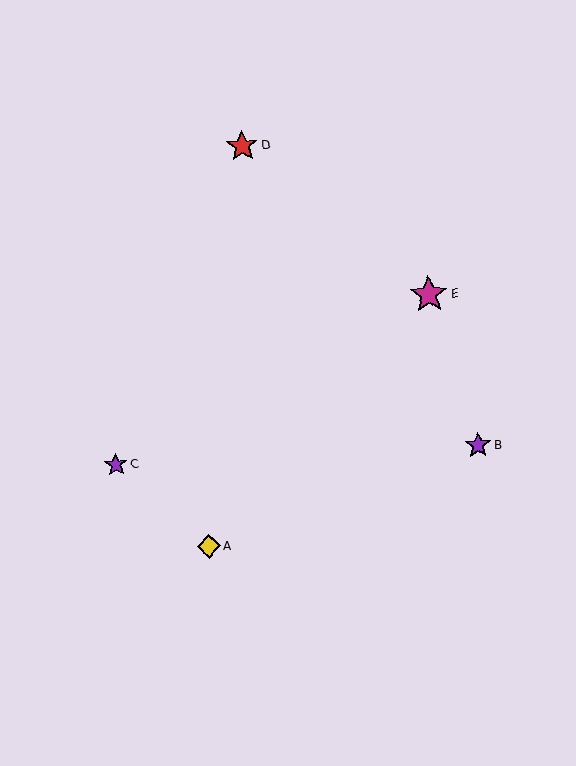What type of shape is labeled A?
Shape A is a yellow diamond.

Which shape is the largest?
The magenta star (labeled E) is the largest.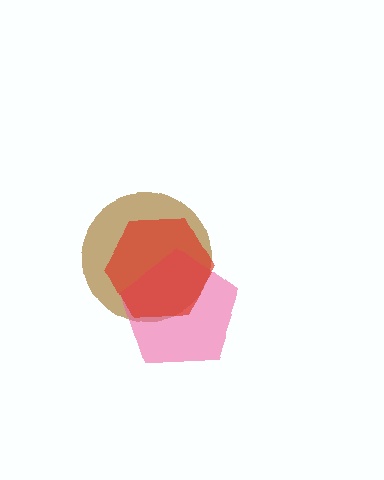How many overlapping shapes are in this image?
There are 3 overlapping shapes in the image.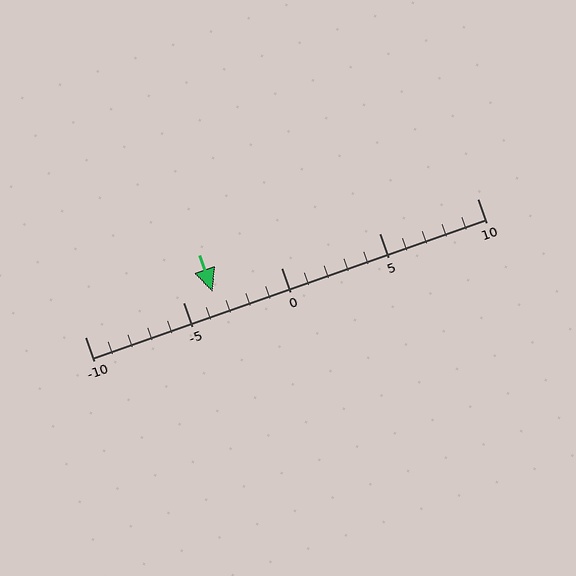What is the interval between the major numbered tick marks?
The major tick marks are spaced 5 units apart.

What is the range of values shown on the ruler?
The ruler shows values from -10 to 10.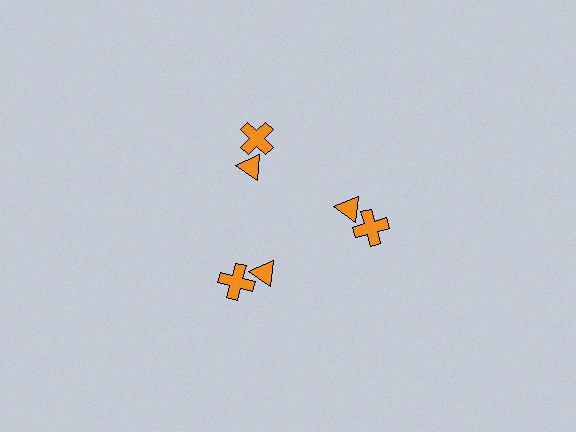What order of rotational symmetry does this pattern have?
This pattern has 3-fold rotational symmetry.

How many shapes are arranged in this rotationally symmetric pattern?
There are 6 shapes, arranged in 3 groups of 2.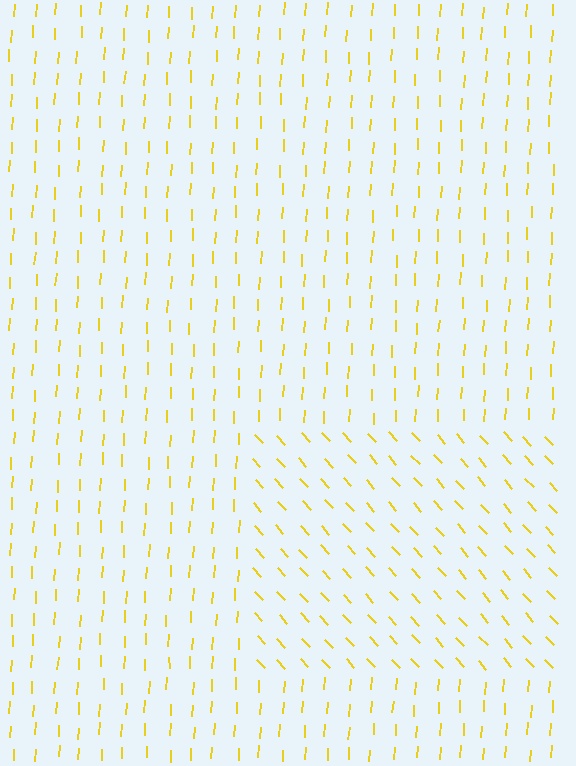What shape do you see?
I see a rectangle.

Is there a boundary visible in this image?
Yes, there is a texture boundary formed by a change in line orientation.